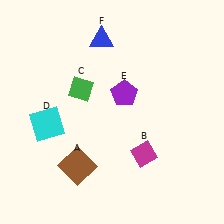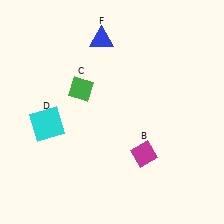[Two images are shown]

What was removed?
The purple pentagon (E), the brown square (A) were removed in Image 2.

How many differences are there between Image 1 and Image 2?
There are 2 differences between the two images.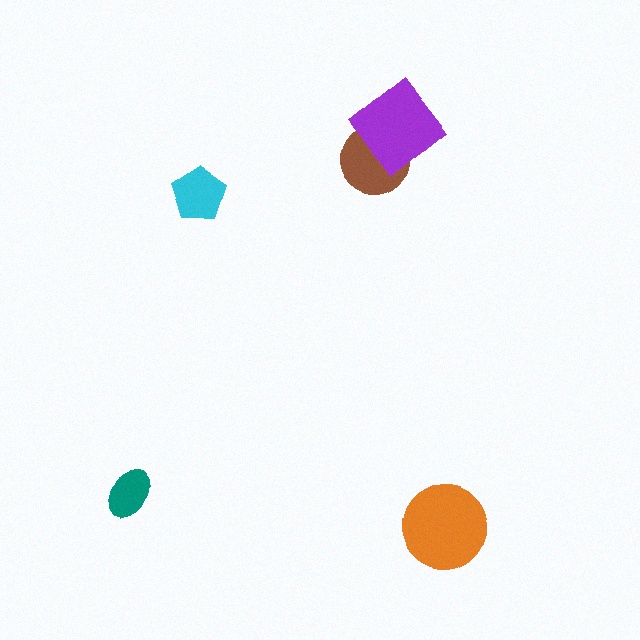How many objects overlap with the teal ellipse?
0 objects overlap with the teal ellipse.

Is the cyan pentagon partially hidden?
No, no other shape covers it.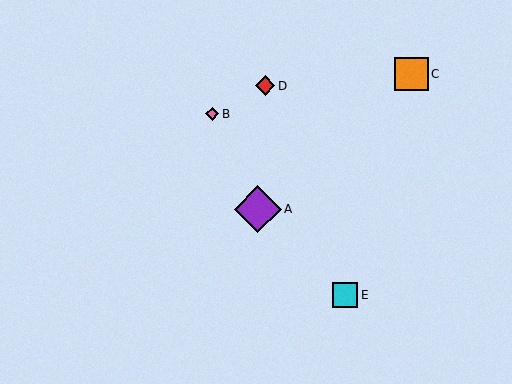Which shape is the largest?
The purple diamond (labeled A) is the largest.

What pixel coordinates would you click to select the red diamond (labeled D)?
Click at (265, 86) to select the red diamond D.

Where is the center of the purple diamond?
The center of the purple diamond is at (258, 209).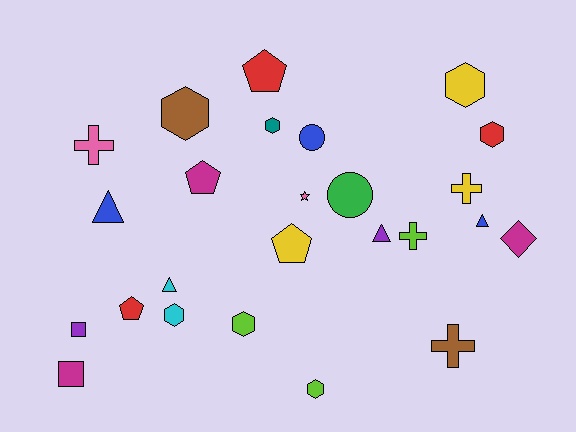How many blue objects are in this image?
There are 3 blue objects.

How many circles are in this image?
There are 2 circles.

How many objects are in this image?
There are 25 objects.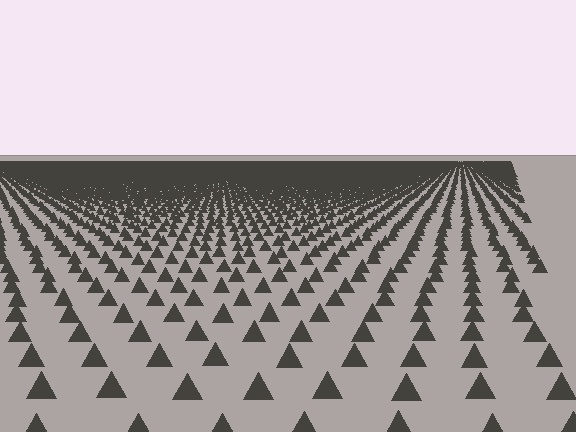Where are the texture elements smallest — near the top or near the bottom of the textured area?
Near the top.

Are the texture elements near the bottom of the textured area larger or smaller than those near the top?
Larger. Near the bottom, elements are closer to the viewer and appear at a bigger on-screen size.